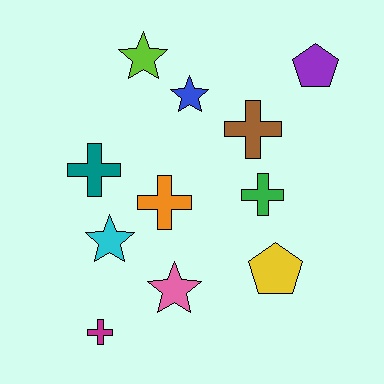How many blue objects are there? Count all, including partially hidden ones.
There is 1 blue object.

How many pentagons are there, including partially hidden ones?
There are 2 pentagons.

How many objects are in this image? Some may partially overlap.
There are 11 objects.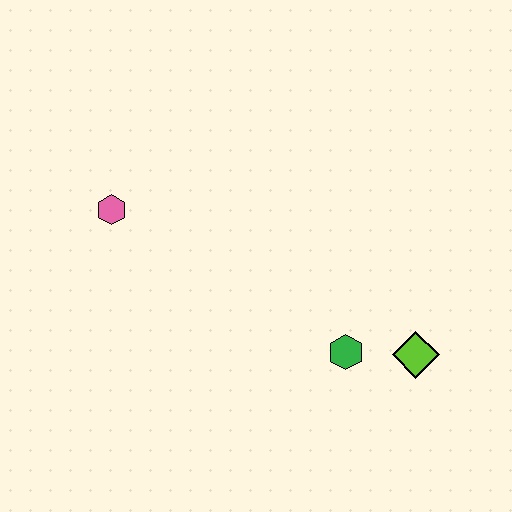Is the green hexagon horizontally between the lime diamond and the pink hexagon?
Yes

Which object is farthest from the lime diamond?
The pink hexagon is farthest from the lime diamond.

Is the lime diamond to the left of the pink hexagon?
No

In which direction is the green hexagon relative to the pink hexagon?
The green hexagon is to the right of the pink hexagon.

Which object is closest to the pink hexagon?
The green hexagon is closest to the pink hexagon.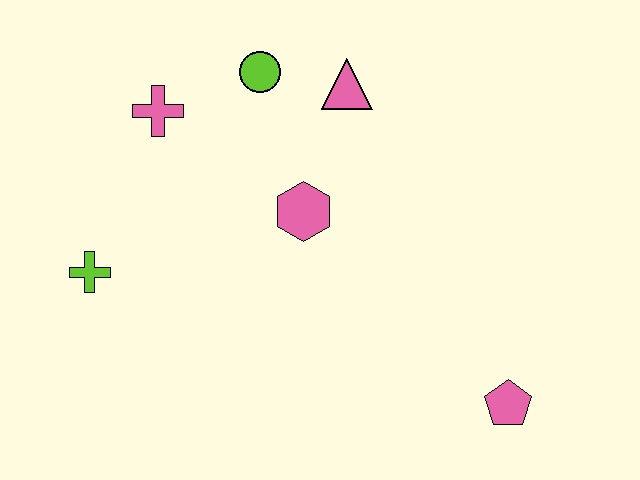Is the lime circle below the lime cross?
No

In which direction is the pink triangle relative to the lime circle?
The pink triangle is to the right of the lime circle.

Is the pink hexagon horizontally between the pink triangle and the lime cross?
Yes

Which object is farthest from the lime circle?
The pink pentagon is farthest from the lime circle.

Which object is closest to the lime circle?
The pink triangle is closest to the lime circle.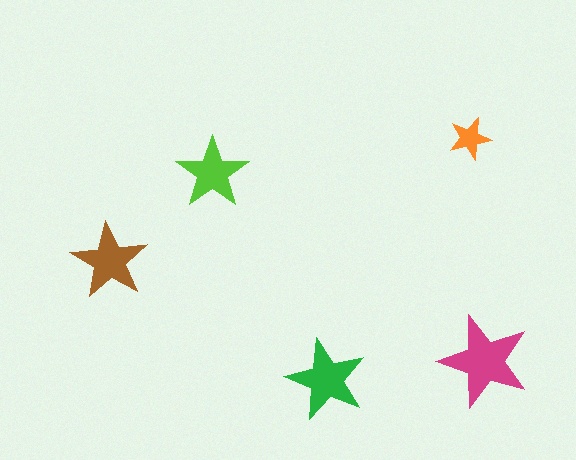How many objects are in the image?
There are 5 objects in the image.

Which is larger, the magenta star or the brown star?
The magenta one.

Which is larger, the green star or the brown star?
The green one.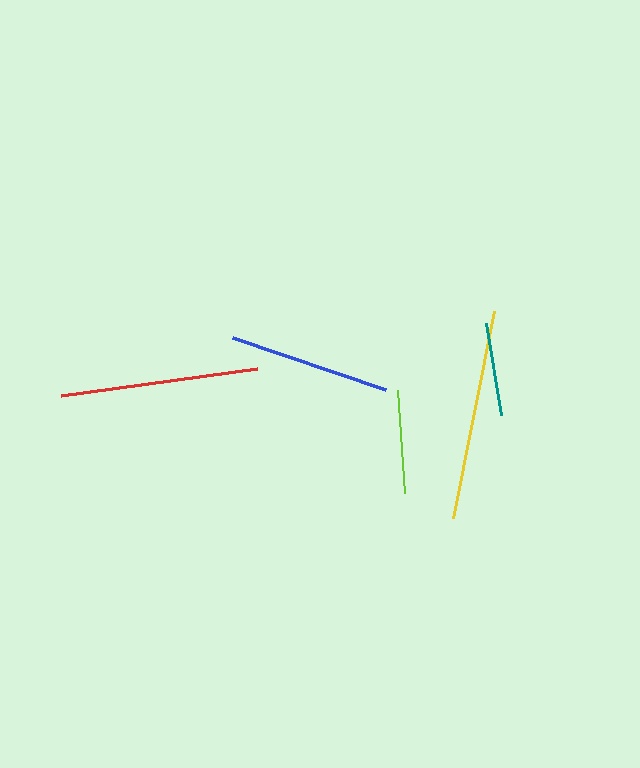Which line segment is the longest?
The yellow line is the longest at approximately 210 pixels.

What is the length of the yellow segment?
The yellow segment is approximately 210 pixels long.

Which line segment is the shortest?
The teal line is the shortest at approximately 93 pixels.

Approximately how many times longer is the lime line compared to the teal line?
The lime line is approximately 1.1 times the length of the teal line.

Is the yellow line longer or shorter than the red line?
The yellow line is longer than the red line.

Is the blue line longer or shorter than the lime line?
The blue line is longer than the lime line.